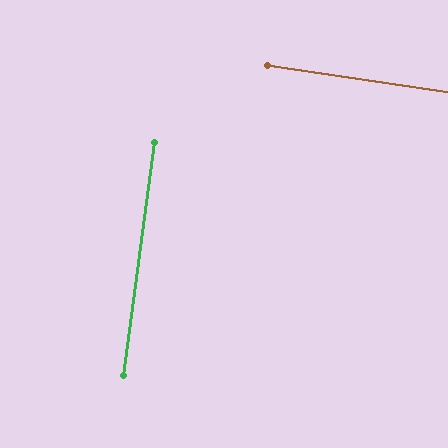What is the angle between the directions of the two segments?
Approximately 89 degrees.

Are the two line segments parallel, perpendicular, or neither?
Perpendicular — they meet at approximately 89°.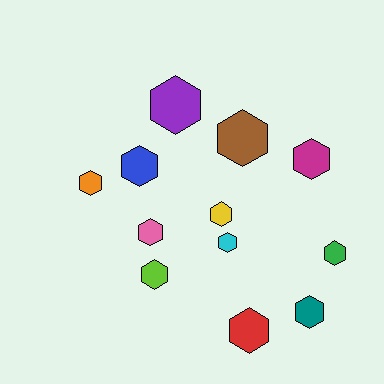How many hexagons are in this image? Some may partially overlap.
There are 12 hexagons.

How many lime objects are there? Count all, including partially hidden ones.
There is 1 lime object.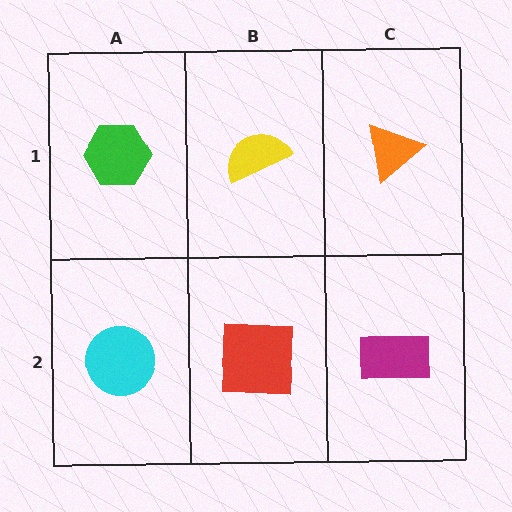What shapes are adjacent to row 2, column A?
A green hexagon (row 1, column A), a red square (row 2, column B).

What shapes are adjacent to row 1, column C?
A magenta rectangle (row 2, column C), a yellow semicircle (row 1, column B).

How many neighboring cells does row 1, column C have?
2.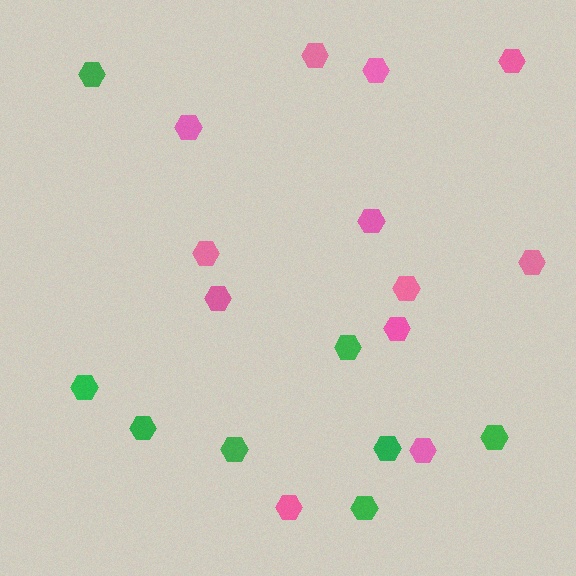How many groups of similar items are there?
There are 2 groups: one group of green hexagons (8) and one group of pink hexagons (12).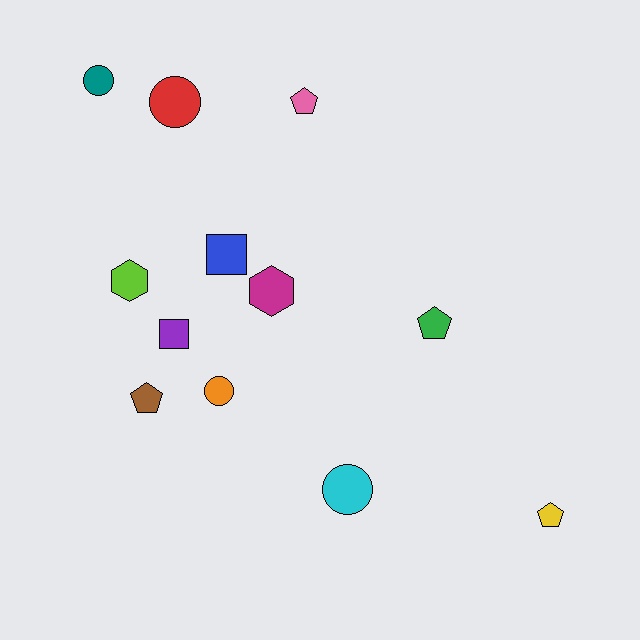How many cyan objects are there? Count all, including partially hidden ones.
There is 1 cyan object.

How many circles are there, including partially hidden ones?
There are 4 circles.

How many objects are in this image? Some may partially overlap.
There are 12 objects.